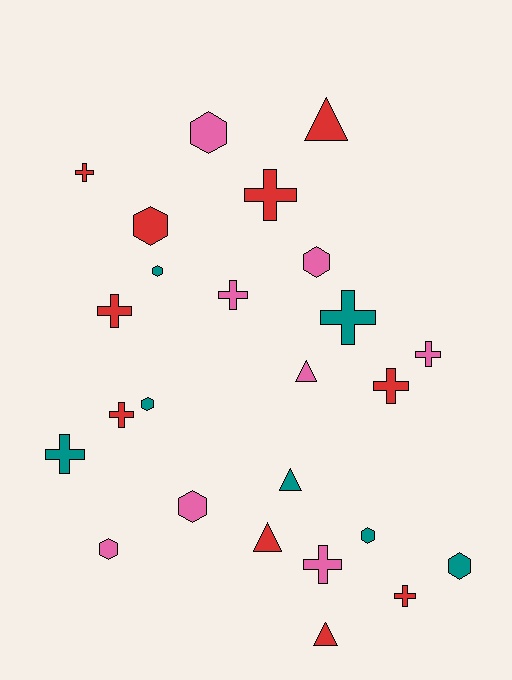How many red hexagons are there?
There is 1 red hexagon.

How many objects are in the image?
There are 25 objects.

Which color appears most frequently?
Red, with 10 objects.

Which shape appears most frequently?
Cross, with 11 objects.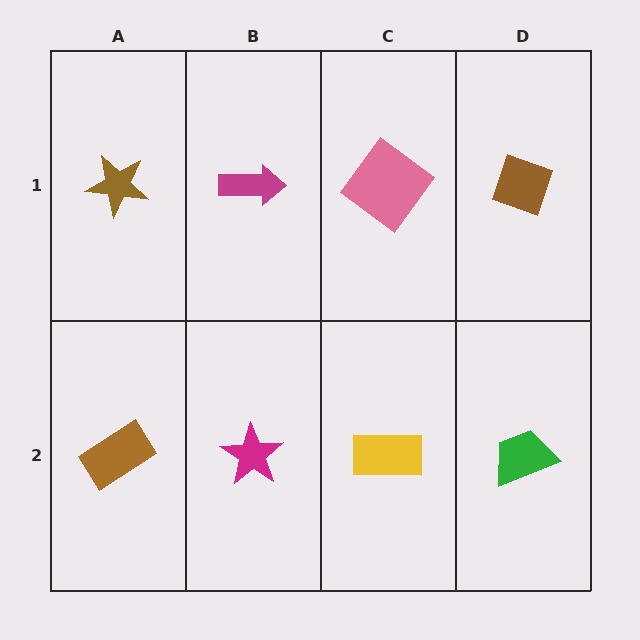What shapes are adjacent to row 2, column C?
A pink diamond (row 1, column C), a magenta star (row 2, column B), a green trapezoid (row 2, column D).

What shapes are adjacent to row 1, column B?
A magenta star (row 2, column B), a brown star (row 1, column A), a pink diamond (row 1, column C).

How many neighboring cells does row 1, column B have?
3.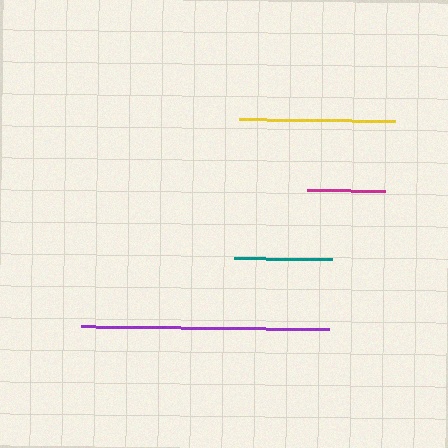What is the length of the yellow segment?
The yellow segment is approximately 156 pixels long.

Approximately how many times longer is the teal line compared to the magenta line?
The teal line is approximately 1.3 times the length of the magenta line.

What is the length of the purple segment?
The purple segment is approximately 248 pixels long.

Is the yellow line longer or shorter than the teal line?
The yellow line is longer than the teal line.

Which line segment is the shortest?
The magenta line is the shortest at approximately 78 pixels.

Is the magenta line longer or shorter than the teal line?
The teal line is longer than the magenta line.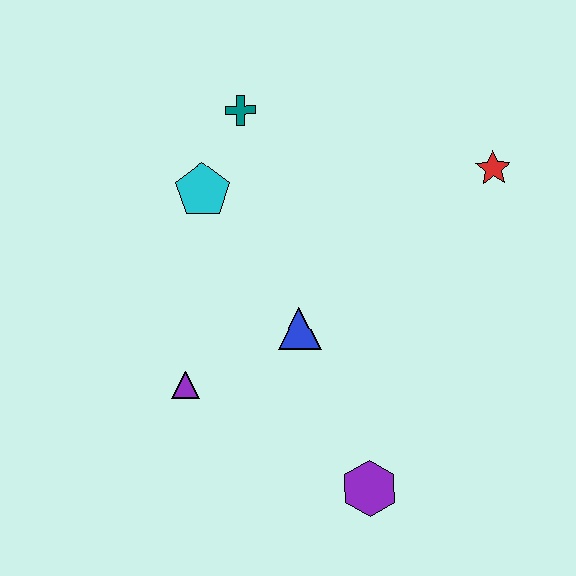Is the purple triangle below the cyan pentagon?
Yes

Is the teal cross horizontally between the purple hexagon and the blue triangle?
No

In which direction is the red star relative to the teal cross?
The red star is to the right of the teal cross.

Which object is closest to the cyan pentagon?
The teal cross is closest to the cyan pentagon.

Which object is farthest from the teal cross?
The purple hexagon is farthest from the teal cross.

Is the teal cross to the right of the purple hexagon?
No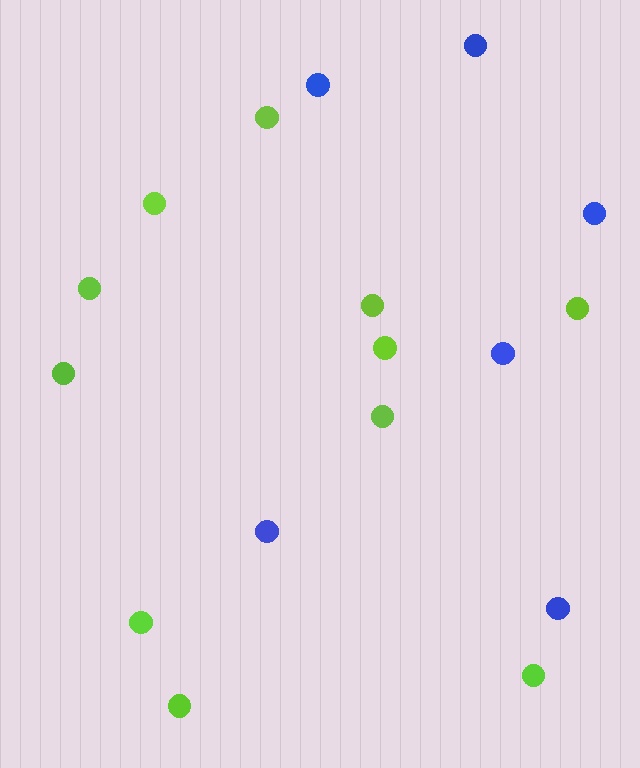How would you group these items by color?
There are 2 groups: one group of blue circles (6) and one group of lime circles (11).